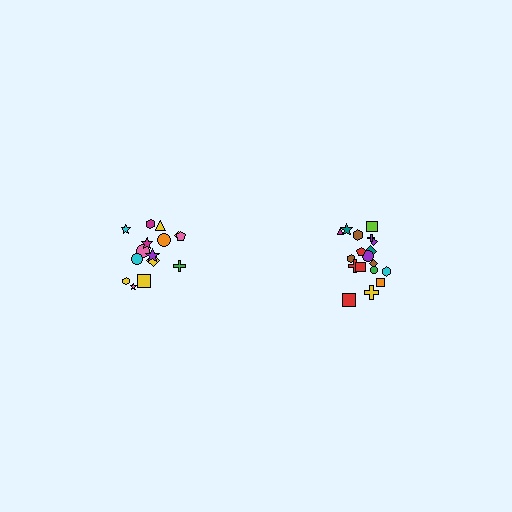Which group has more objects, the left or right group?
The right group.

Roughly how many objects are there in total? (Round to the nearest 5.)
Roughly 35 objects in total.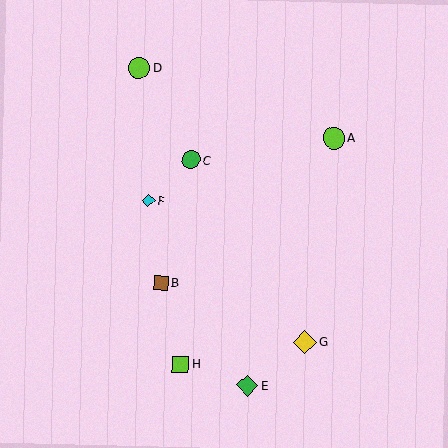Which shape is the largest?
The yellow diamond (labeled G) is the largest.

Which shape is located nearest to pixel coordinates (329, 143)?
The lime circle (labeled A) at (334, 138) is nearest to that location.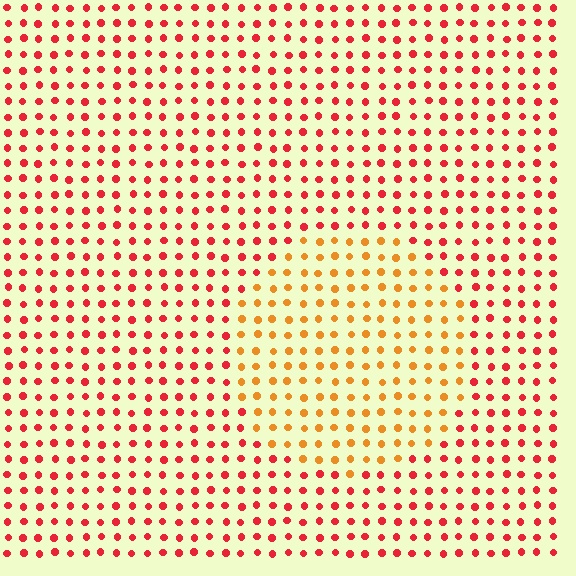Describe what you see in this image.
The image is filled with small red elements in a uniform arrangement. A circle-shaped region is visible where the elements are tinted to a slightly different hue, forming a subtle color boundary.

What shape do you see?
I see a circle.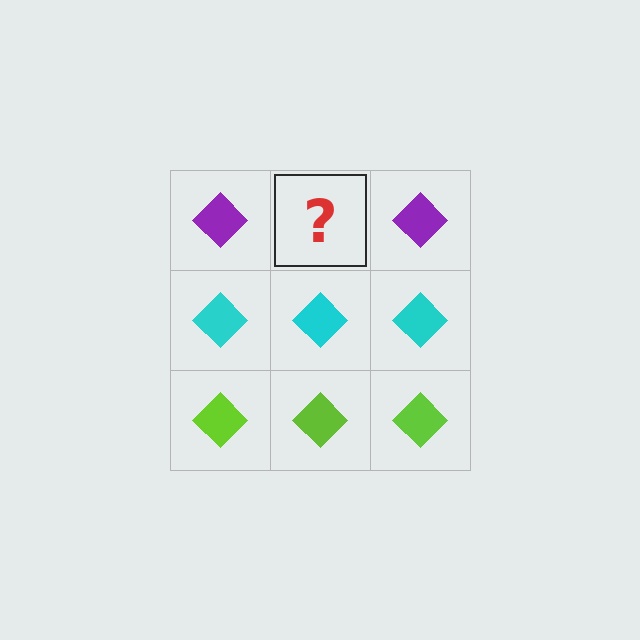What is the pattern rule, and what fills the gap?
The rule is that each row has a consistent color. The gap should be filled with a purple diamond.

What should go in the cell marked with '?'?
The missing cell should contain a purple diamond.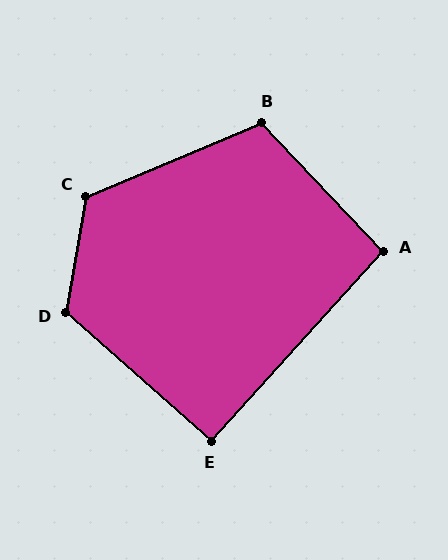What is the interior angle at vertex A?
Approximately 95 degrees (approximately right).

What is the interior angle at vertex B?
Approximately 111 degrees (obtuse).